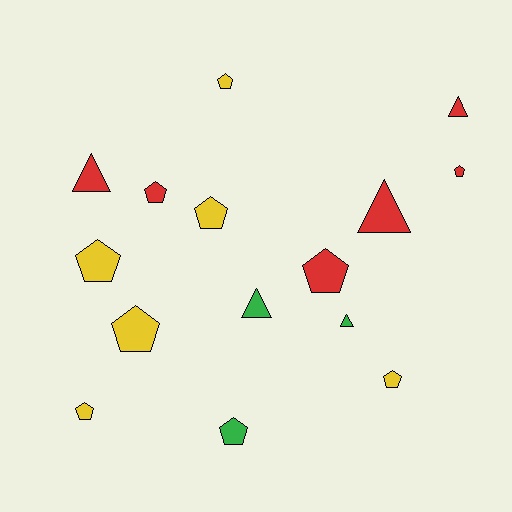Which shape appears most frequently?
Pentagon, with 10 objects.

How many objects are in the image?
There are 15 objects.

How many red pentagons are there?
There are 3 red pentagons.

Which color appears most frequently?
Red, with 6 objects.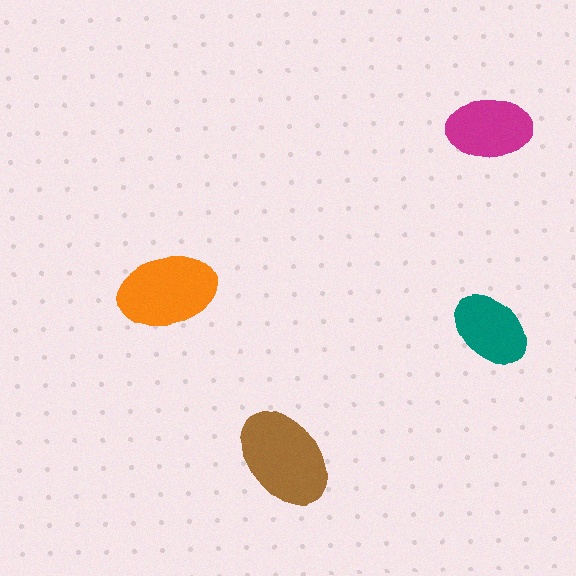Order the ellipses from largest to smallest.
the brown one, the orange one, the magenta one, the teal one.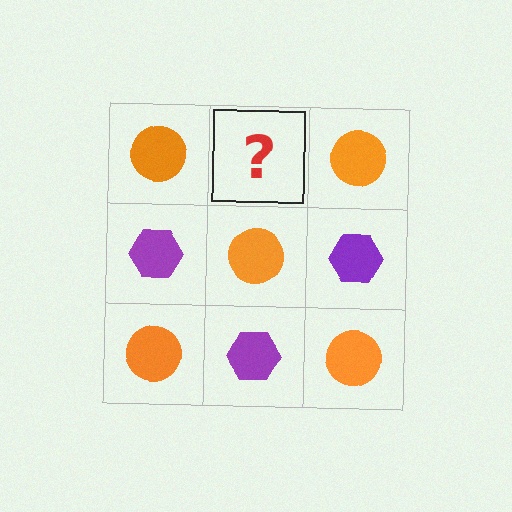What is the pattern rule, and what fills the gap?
The rule is that it alternates orange circle and purple hexagon in a checkerboard pattern. The gap should be filled with a purple hexagon.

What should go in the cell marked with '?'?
The missing cell should contain a purple hexagon.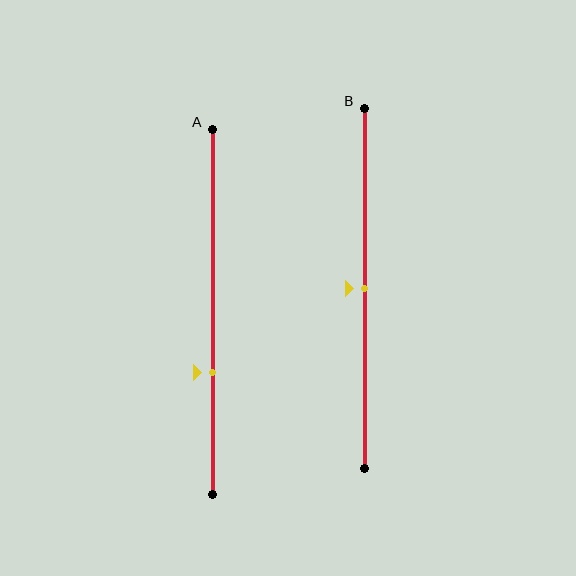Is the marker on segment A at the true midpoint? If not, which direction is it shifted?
No, the marker on segment A is shifted downward by about 17% of the segment length.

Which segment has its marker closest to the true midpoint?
Segment B has its marker closest to the true midpoint.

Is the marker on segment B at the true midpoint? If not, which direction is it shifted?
Yes, the marker on segment B is at the true midpoint.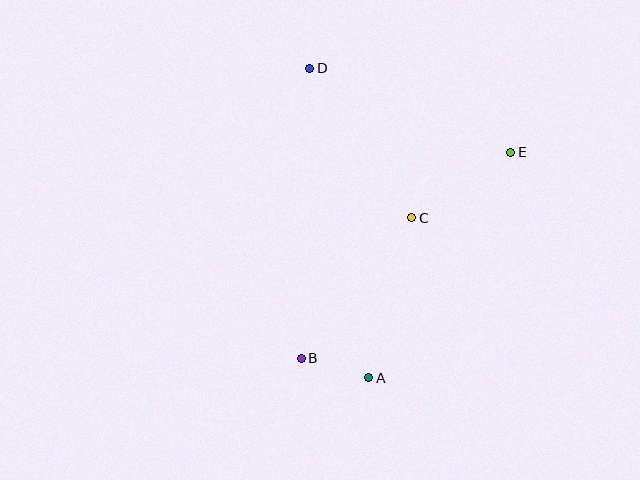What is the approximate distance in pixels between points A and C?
The distance between A and C is approximately 166 pixels.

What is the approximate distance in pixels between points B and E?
The distance between B and E is approximately 294 pixels.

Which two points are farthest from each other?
Points A and D are farthest from each other.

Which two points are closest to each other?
Points A and B are closest to each other.